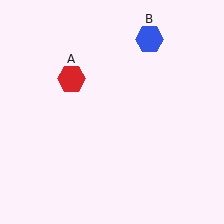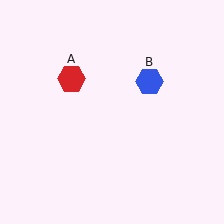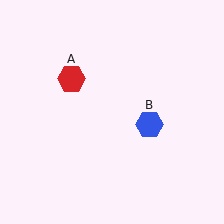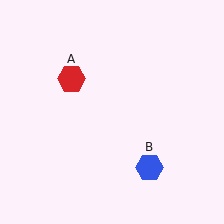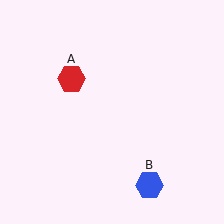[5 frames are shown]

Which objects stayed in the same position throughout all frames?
Red hexagon (object A) remained stationary.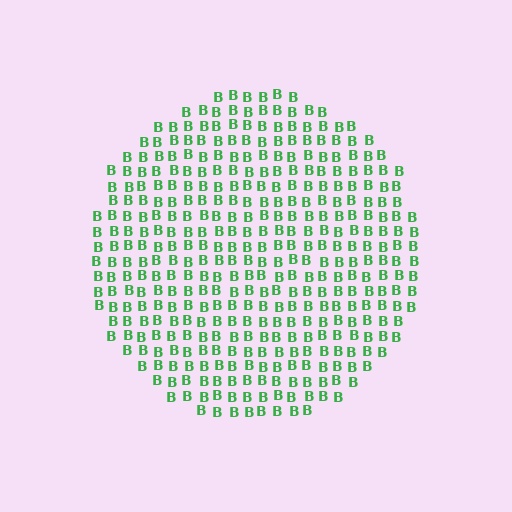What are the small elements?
The small elements are letter B's.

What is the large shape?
The large shape is a circle.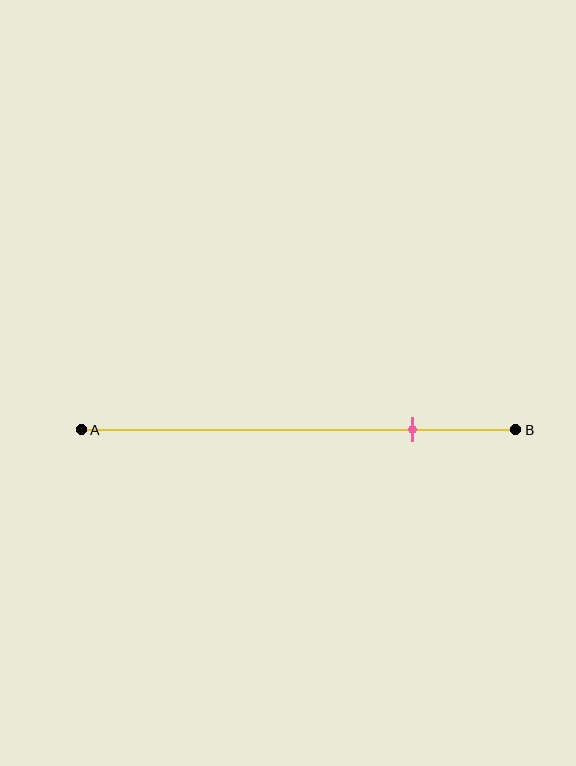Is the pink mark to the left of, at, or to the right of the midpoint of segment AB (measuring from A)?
The pink mark is to the right of the midpoint of segment AB.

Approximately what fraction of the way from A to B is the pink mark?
The pink mark is approximately 75% of the way from A to B.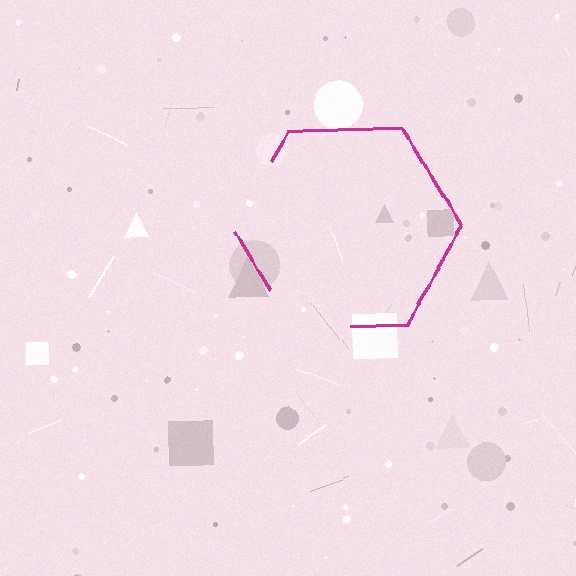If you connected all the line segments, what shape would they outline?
They would outline a hexagon.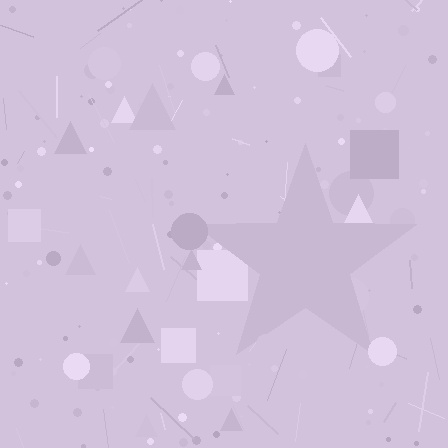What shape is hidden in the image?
A star is hidden in the image.